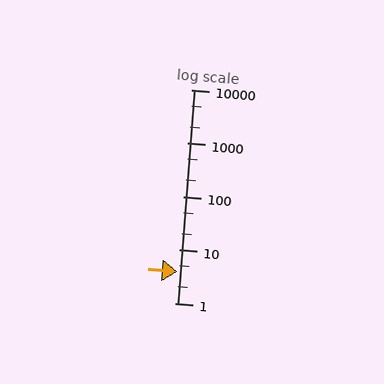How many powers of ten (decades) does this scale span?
The scale spans 4 decades, from 1 to 10000.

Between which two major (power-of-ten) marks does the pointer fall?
The pointer is between 1 and 10.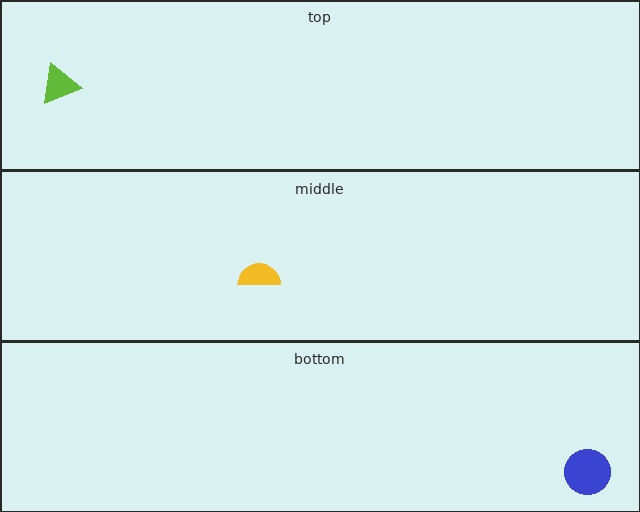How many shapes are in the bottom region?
1.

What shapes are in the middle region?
The yellow semicircle.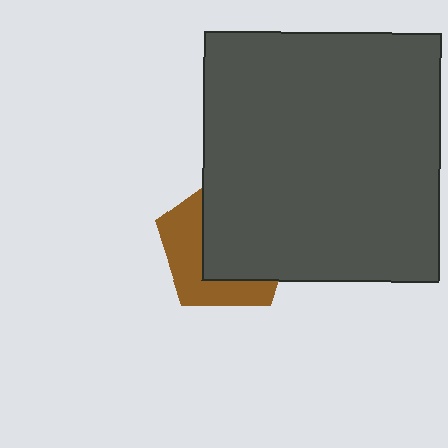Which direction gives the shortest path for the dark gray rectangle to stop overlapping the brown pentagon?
Moving toward the upper-right gives the shortest separation.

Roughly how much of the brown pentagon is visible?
A small part of it is visible (roughly 39%).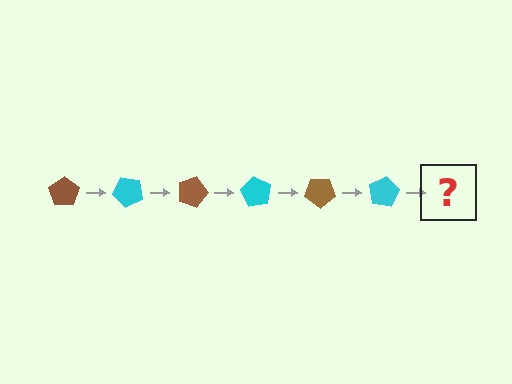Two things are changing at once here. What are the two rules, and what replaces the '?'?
The two rules are that it rotates 45 degrees each step and the color cycles through brown and cyan. The '?' should be a brown pentagon, rotated 270 degrees from the start.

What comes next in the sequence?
The next element should be a brown pentagon, rotated 270 degrees from the start.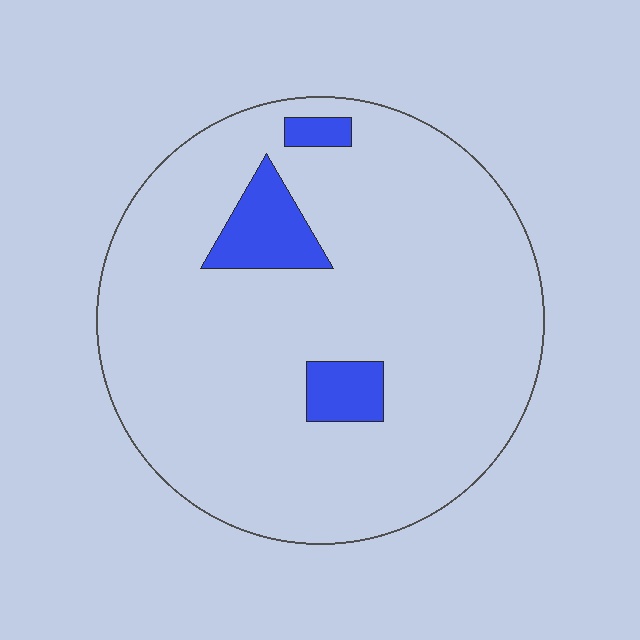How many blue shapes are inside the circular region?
3.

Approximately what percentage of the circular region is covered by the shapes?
Approximately 10%.